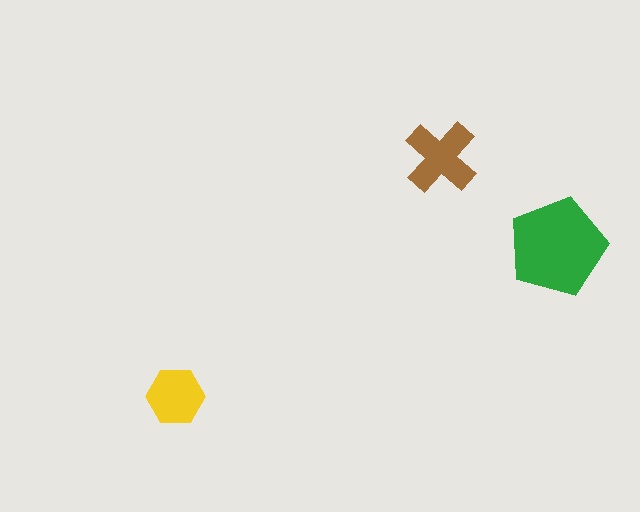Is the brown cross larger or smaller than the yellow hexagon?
Larger.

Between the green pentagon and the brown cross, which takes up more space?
The green pentagon.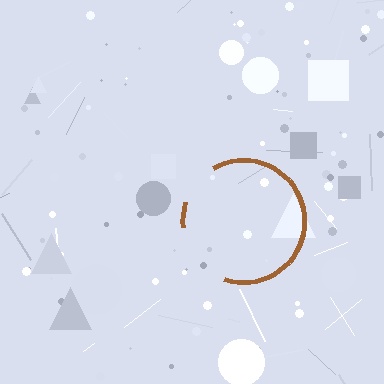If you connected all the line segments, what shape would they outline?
They would outline a circle.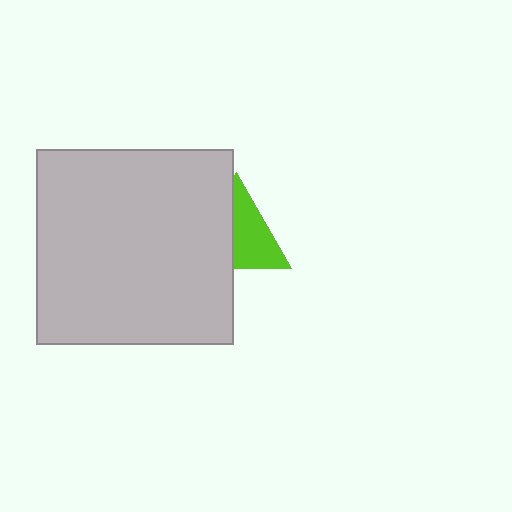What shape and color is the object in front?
The object in front is a light gray rectangle.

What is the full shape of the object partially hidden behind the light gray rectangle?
The partially hidden object is a lime triangle.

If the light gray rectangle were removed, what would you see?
You would see the complete lime triangle.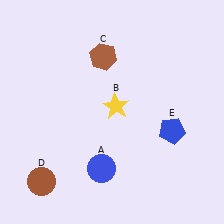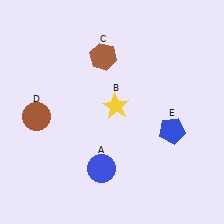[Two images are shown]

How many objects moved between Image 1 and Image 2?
1 object moved between the two images.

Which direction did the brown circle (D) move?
The brown circle (D) moved up.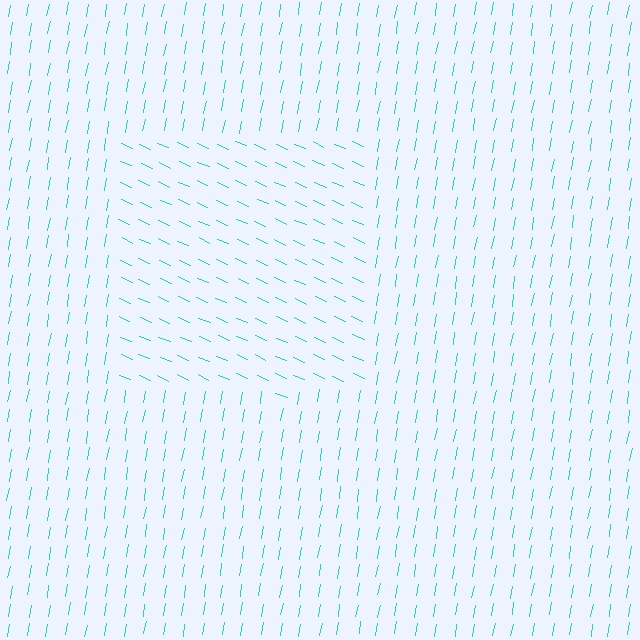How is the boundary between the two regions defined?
The boundary is defined purely by a change in line orientation (approximately 76 degrees difference). All lines are the same color and thickness.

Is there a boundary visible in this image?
Yes, there is a texture boundary formed by a change in line orientation.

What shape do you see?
I see a rectangle.